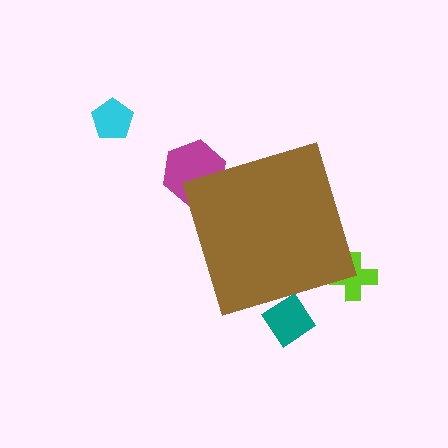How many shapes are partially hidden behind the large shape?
3 shapes are partially hidden.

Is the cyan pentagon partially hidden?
No, the cyan pentagon is fully visible.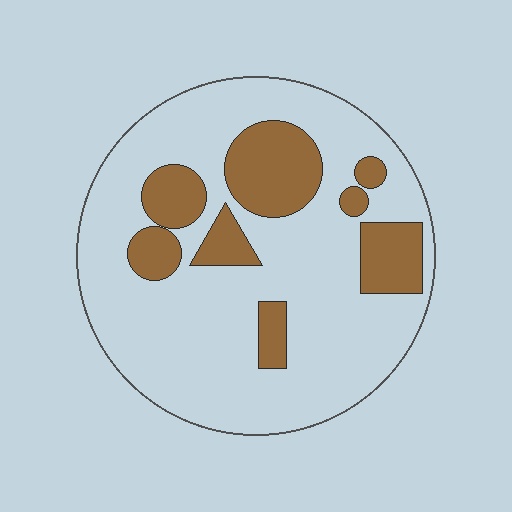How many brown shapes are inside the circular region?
8.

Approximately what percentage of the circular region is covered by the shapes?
Approximately 25%.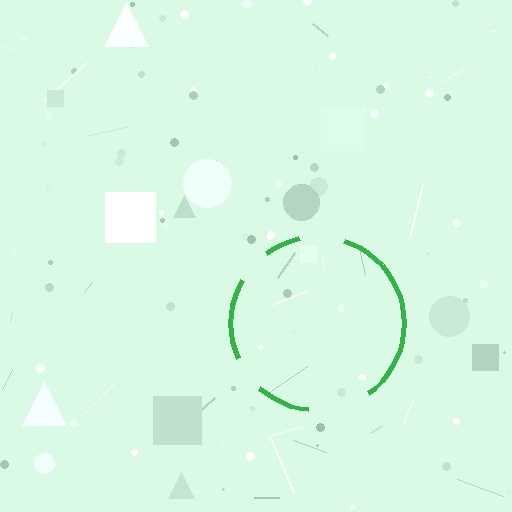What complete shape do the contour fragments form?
The contour fragments form a circle.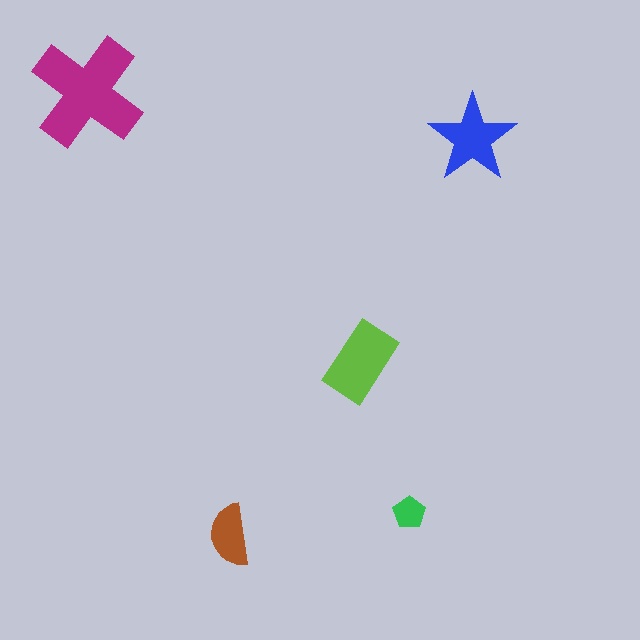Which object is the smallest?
The green pentagon.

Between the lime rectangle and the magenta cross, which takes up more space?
The magenta cross.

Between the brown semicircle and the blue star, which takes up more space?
The blue star.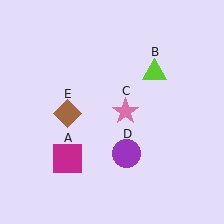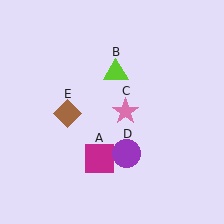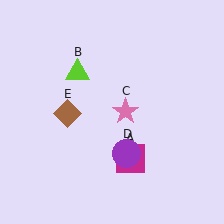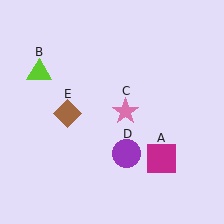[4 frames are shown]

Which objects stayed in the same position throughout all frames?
Pink star (object C) and purple circle (object D) and brown diamond (object E) remained stationary.